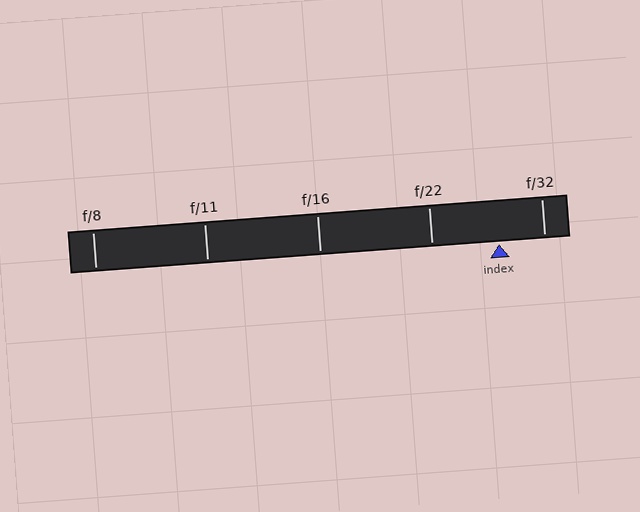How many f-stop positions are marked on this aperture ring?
There are 5 f-stop positions marked.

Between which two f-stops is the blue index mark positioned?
The index mark is between f/22 and f/32.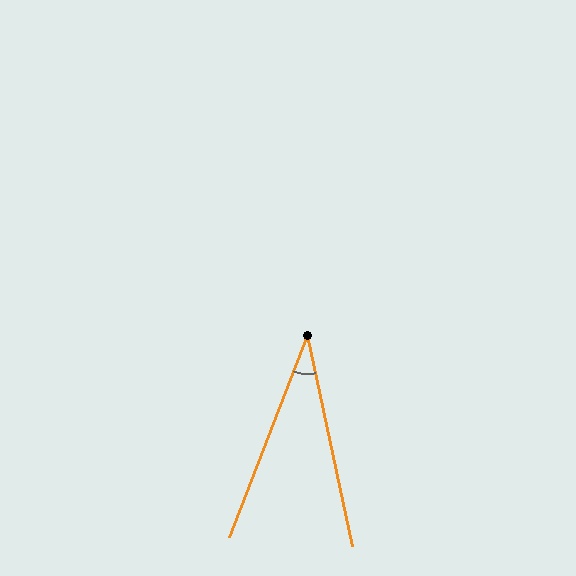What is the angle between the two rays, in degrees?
Approximately 33 degrees.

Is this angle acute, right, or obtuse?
It is acute.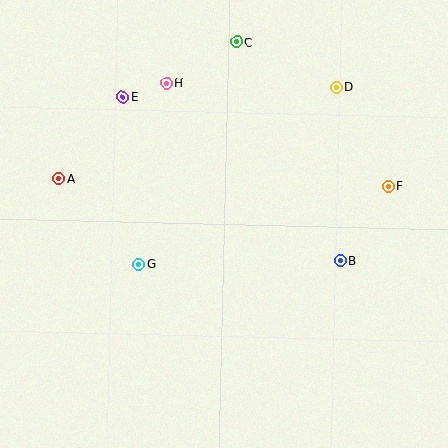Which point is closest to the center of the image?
Point G at (139, 264) is closest to the center.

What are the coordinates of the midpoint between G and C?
The midpoint between G and C is at (188, 153).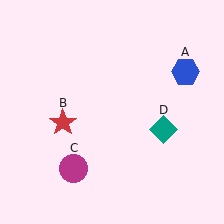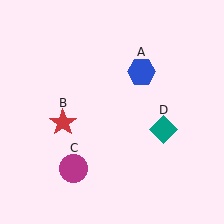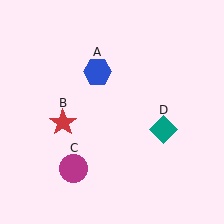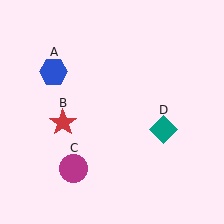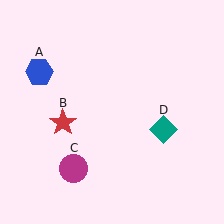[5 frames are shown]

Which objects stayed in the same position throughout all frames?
Red star (object B) and magenta circle (object C) and teal diamond (object D) remained stationary.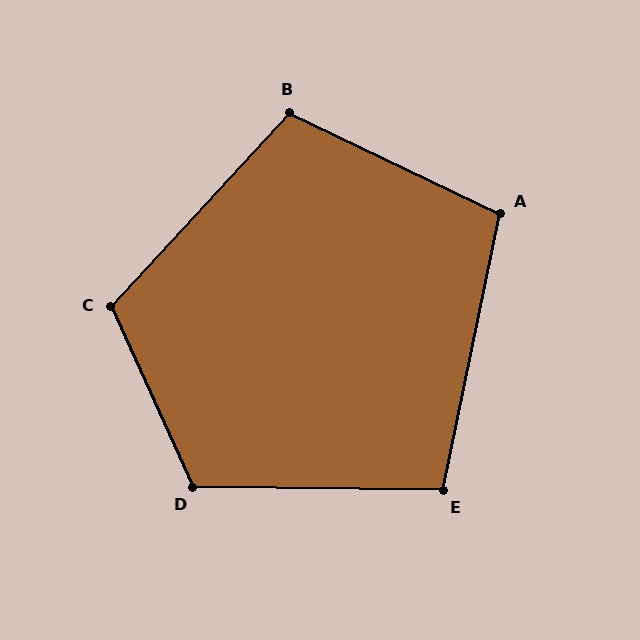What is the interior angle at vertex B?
Approximately 107 degrees (obtuse).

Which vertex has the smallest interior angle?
E, at approximately 101 degrees.